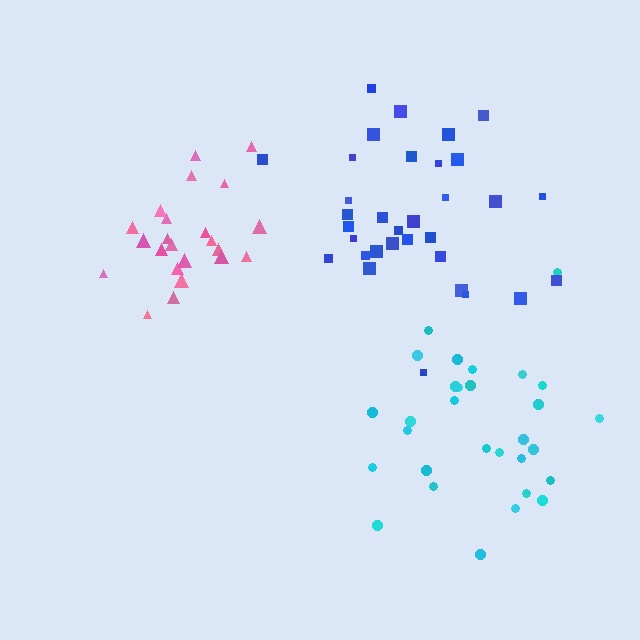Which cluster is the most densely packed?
Pink.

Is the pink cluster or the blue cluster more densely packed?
Pink.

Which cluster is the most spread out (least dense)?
Cyan.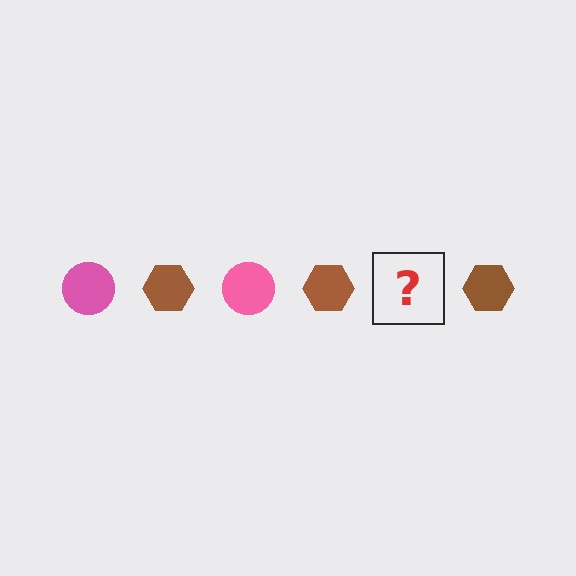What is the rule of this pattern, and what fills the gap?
The rule is that the pattern alternates between pink circle and brown hexagon. The gap should be filled with a pink circle.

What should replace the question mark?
The question mark should be replaced with a pink circle.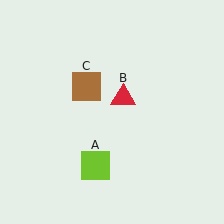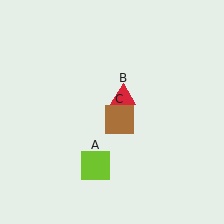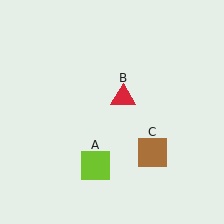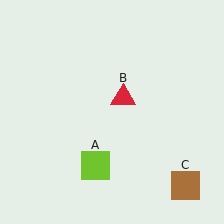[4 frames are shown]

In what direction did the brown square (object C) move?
The brown square (object C) moved down and to the right.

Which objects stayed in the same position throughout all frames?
Lime square (object A) and red triangle (object B) remained stationary.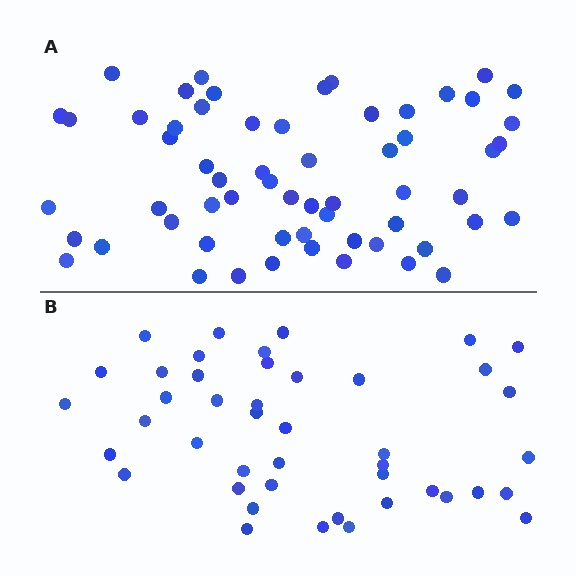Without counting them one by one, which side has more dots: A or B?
Region A (the top region) has more dots.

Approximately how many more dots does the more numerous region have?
Region A has approximately 15 more dots than region B.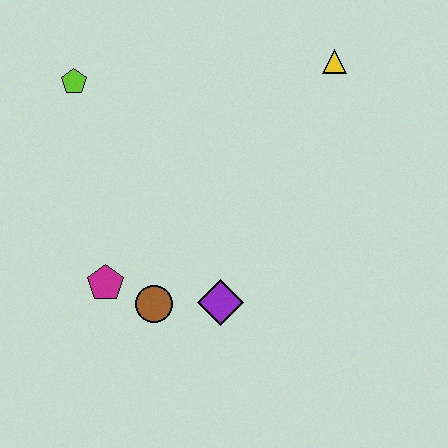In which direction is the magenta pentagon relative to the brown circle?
The magenta pentagon is to the left of the brown circle.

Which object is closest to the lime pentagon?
The magenta pentagon is closest to the lime pentagon.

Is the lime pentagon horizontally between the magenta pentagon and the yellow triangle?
No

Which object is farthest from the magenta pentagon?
The yellow triangle is farthest from the magenta pentagon.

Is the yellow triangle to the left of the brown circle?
No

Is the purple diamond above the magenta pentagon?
No